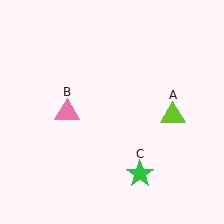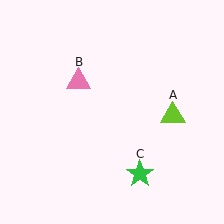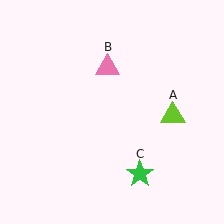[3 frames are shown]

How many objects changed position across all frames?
1 object changed position: pink triangle (object B).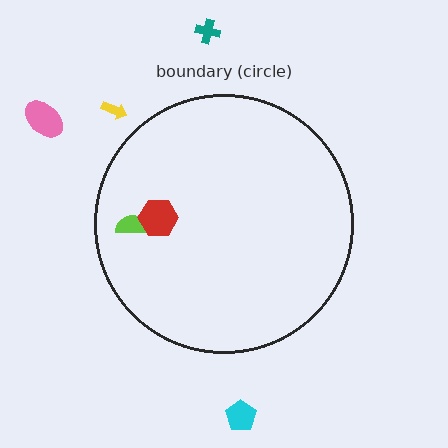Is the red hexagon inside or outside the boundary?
Inside.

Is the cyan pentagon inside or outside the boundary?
Outside.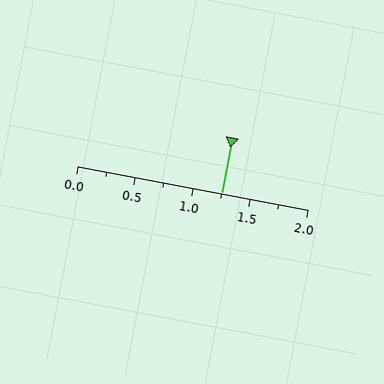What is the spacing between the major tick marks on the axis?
The major ticks are spaced 0.5 apart.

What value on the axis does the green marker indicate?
The marker indicates approximately 1.25.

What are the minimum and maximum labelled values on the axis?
The axis runs from 0.0 to 2.0.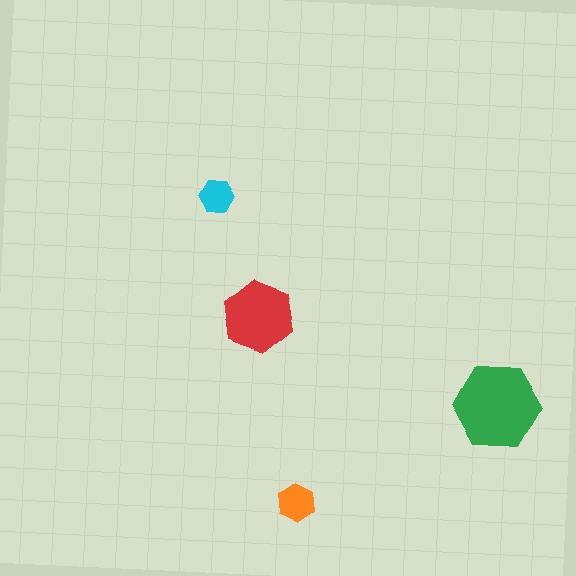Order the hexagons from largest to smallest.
the green one, the red one, the orange one, the cyan one.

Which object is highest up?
The cyan hexagon is topmost.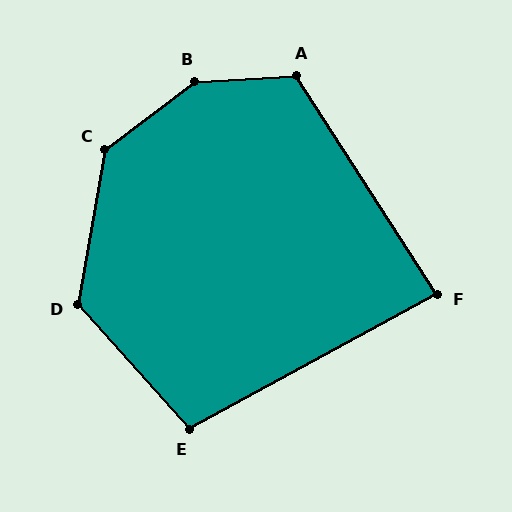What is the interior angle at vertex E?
Approximately 104 degrees (obtuse).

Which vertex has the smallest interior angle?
F, at approximately 86 degrees.